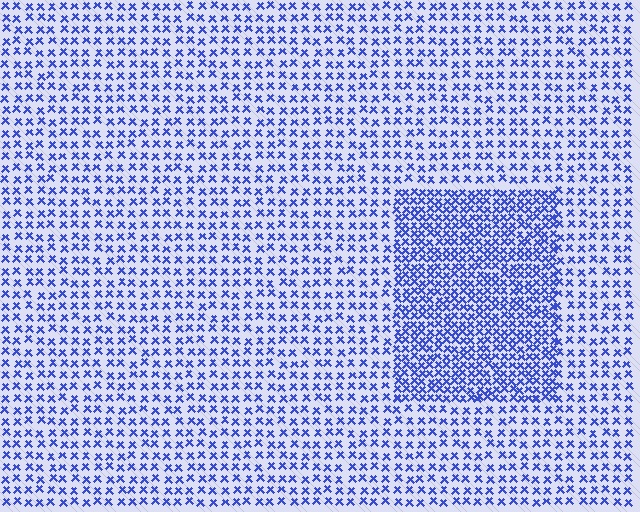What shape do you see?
I see a rectangle.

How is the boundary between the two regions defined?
The boundary is defined by a change in element density (approximately 2.0x ratio). All elements are the same color, size, and shape.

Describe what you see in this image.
The image contains small blue elements arranged at two different densities. A rectangle-shaped region is visible where the elements are more densely packed than the surrounding area.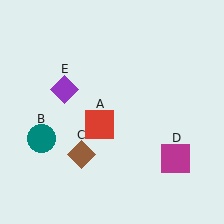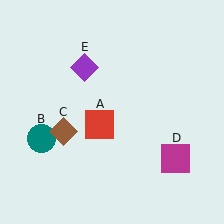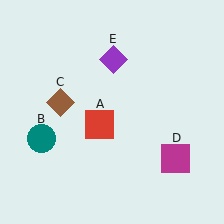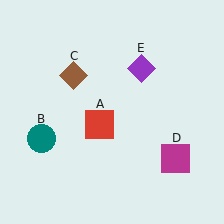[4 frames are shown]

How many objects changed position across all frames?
2 objects changed position: brown diamond (object C), purple diamond (object E).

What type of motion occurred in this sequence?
The brown diamond (object C), purple diamond (object E) rotated clockwise around the center of the scene.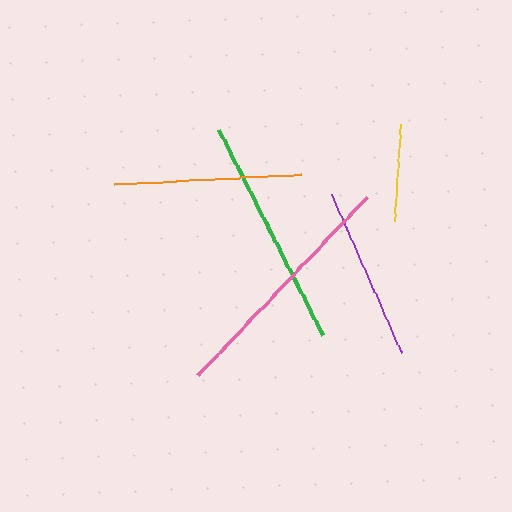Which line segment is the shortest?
The yellow line is the shortest at approximately 97 pixels.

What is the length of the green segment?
The green segment is approximately 230 pixels long.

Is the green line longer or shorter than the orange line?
The green line is longer than the orange line.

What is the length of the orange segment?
The orange segment is approximately 187 pixels long.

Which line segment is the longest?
The pink line is the longest at approximately 246 pixels.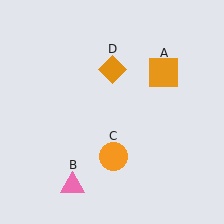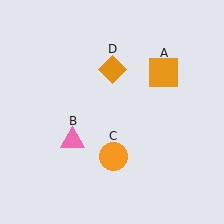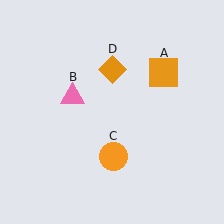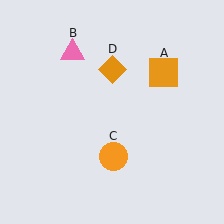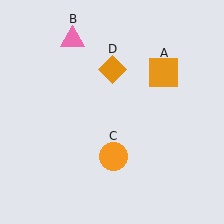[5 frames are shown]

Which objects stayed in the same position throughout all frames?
Orange square (object A) and orange circle (object C) and orange diamond (object D) remained stationary.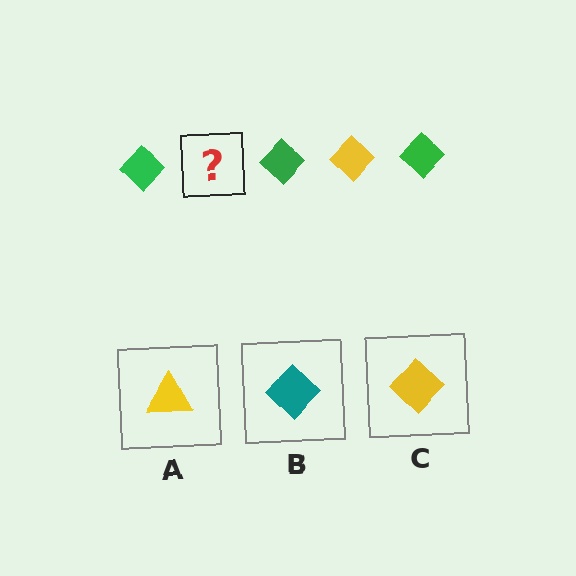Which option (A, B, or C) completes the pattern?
C.